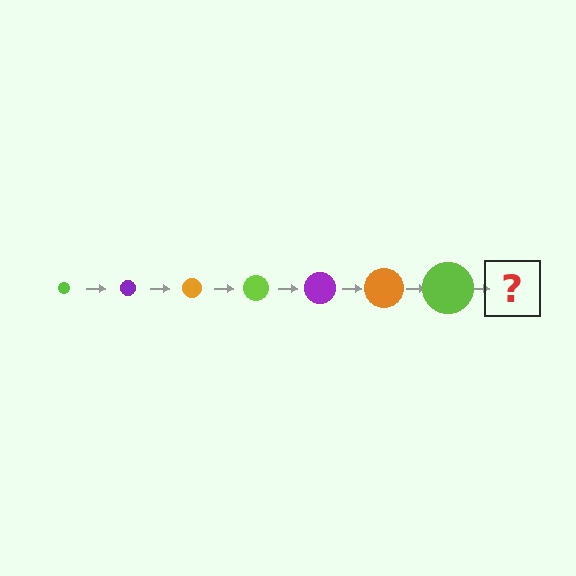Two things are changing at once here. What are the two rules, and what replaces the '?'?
The two rules are that the circle grows larger each step and the color cycles through lime, purple, and orange. The '?' should be a purple circle, larger than the previous one.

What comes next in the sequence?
The next element should be a purple circle, larger than the previous one.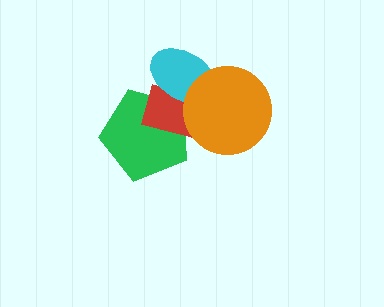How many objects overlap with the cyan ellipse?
3 objects overlap with the cyan ellipse.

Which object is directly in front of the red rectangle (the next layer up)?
The cyan ellipse is directly in front of the red rectangle.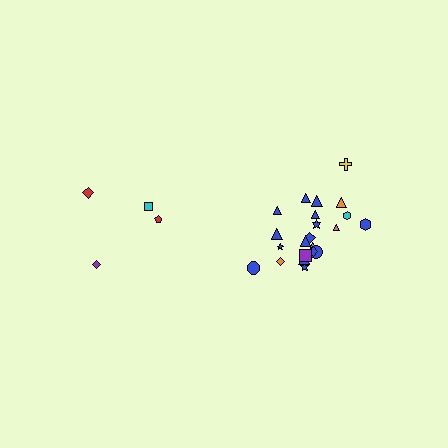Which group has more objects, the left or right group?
The right group.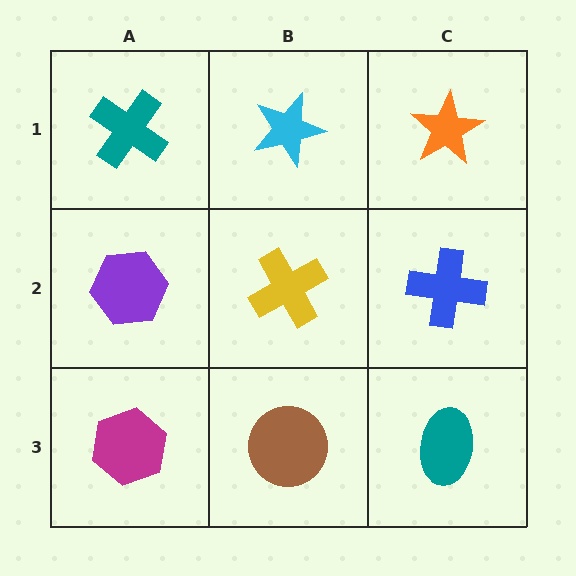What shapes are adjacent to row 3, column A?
A purple hexagon (row 2, column A), a brown circle (row 3, column B).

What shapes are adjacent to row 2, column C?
An orange star (row 1, column C), a teal ellipse (row 3, column C), a yellow cross (row 2, column B).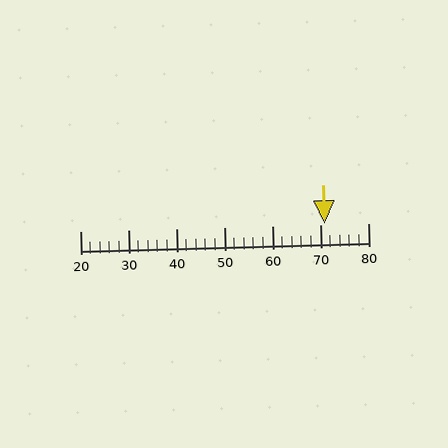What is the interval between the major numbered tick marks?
The major tick marks are spaced 10 units apart.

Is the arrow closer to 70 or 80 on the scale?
The arrow is closer to 70.